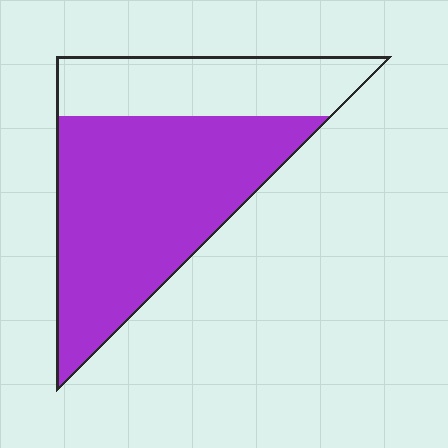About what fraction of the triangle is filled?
About two thirds (2/3).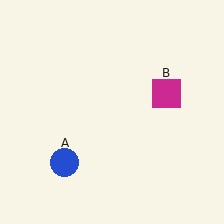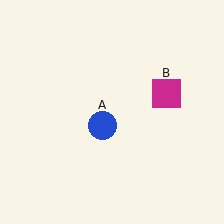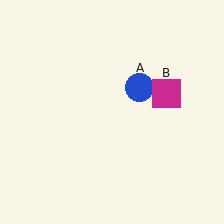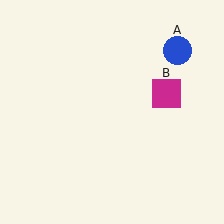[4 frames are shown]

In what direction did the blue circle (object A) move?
The blue circle (object A) moved up and to the right.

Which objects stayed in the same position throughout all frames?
Magenta square (object B) remained stationary.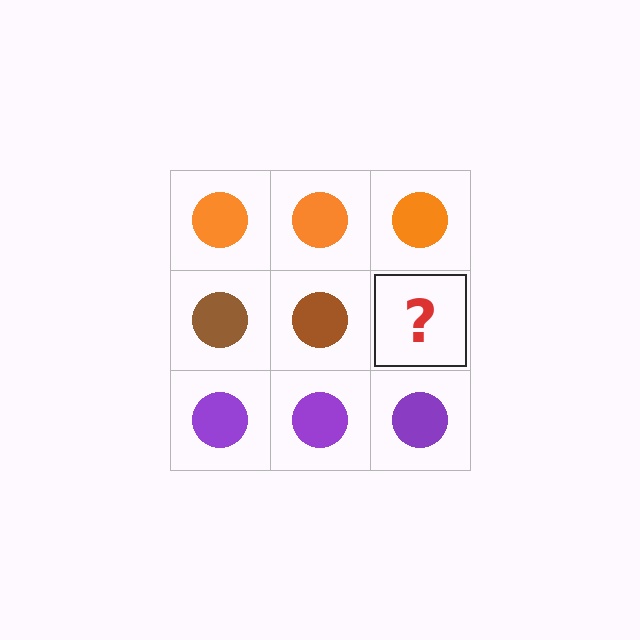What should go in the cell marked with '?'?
The missing cell should contain a brown circle.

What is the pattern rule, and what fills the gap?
The rule is that each row has a consistent color. The gap should be filled with a brown circle.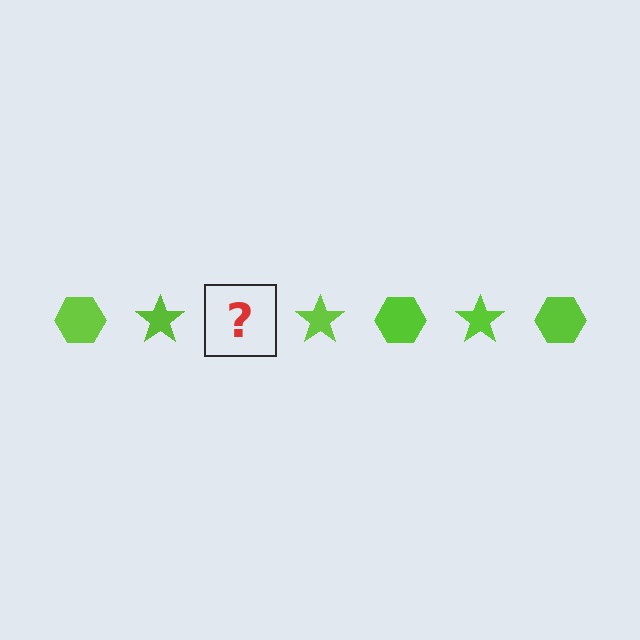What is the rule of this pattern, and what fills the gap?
The rule is that the pattern cycles through hexagon, star shapes in lime. The gap should be filled with a lime hexagon.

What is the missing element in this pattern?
The missing element is a lime hexagon.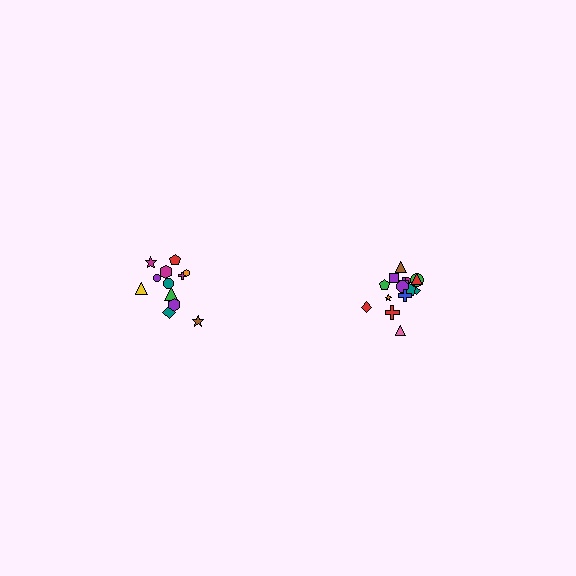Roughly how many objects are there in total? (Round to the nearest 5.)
Roughly 25 objects in total.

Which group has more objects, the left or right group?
The right group.